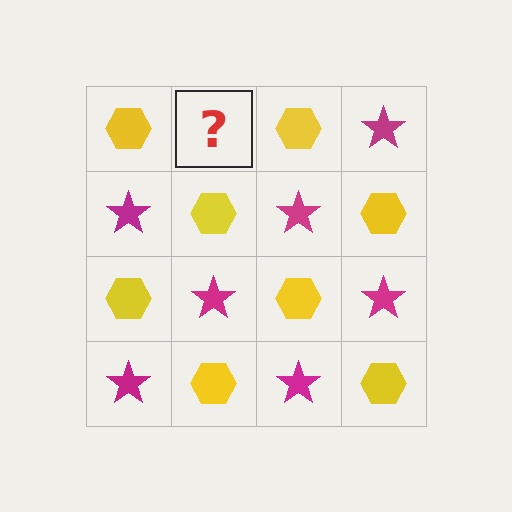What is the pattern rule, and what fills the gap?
The rule is that it alternates yellow hexagon and magenta star in a checkerboard pattern. The gap should be filled with a magenta star.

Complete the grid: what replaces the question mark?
The question mark should be replaced with a magenta star.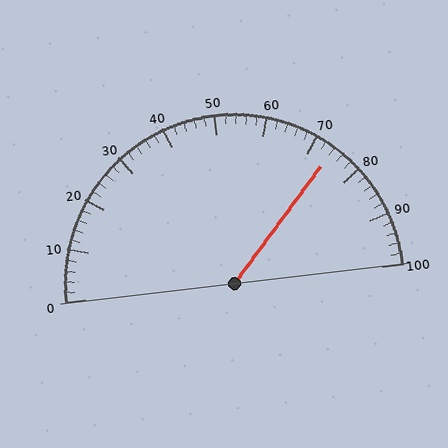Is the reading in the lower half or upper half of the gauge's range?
The reading is in the upper half of the range (0 to 100).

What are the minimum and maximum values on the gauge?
The gauge ranges from 0 to 100.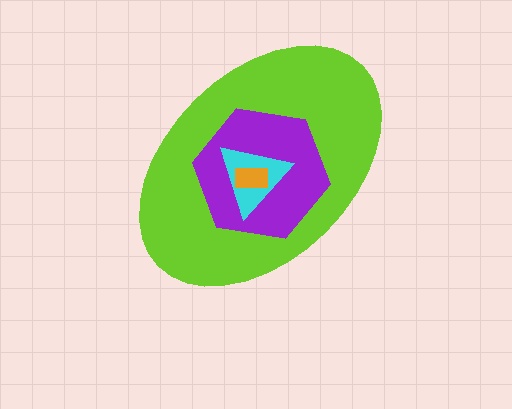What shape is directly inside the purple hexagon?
The cyan triangle.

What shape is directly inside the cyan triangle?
The orange rectangle.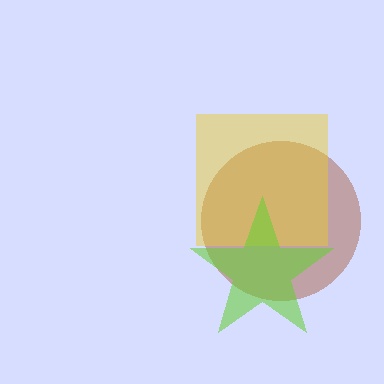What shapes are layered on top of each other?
The layered shapes are: a brown circle, a yellow square, a lime star.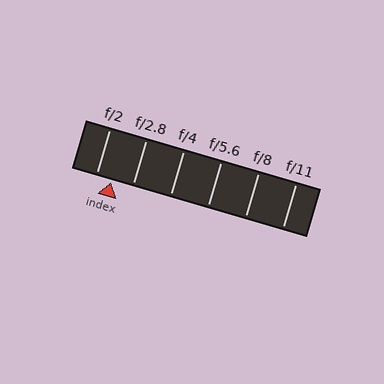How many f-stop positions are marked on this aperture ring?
There are 6 f-stop positions marked.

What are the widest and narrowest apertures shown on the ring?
The widest aperture shown is f/2 and the narrowest is f/11.